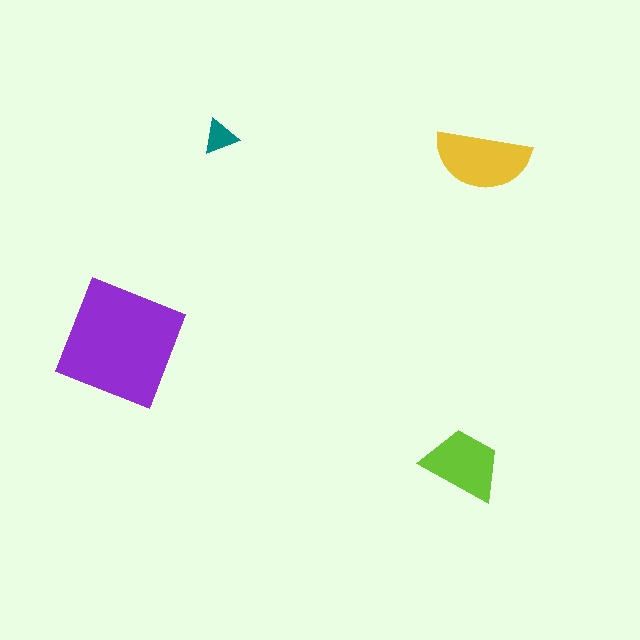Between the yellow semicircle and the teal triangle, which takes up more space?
The yellow semicircle.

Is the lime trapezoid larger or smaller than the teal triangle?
Larger.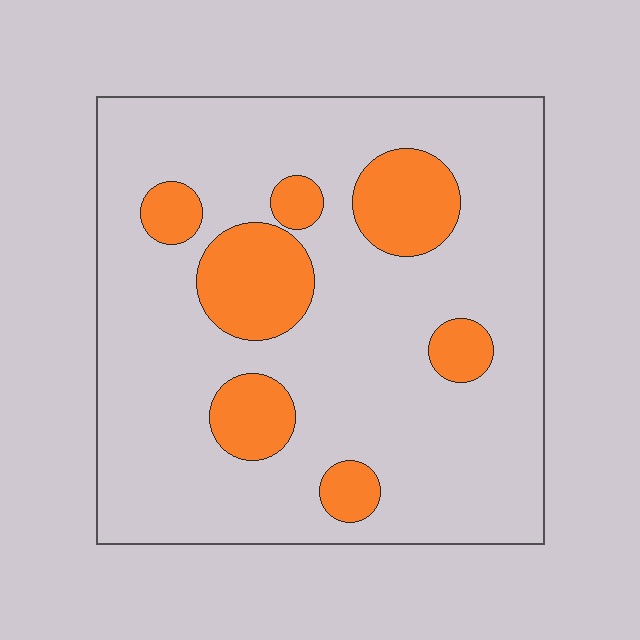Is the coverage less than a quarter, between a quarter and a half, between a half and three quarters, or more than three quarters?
Less than a quarter.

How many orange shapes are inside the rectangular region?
7.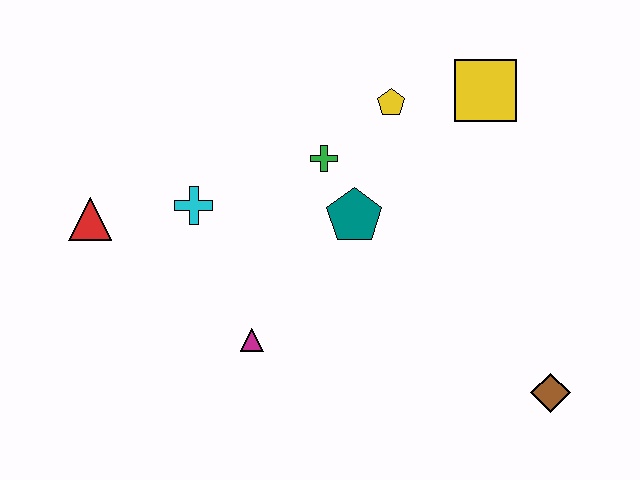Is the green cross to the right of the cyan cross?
Yes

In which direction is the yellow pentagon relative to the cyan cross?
The yellow pentagon is to the right of the cyan cross.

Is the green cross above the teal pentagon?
Yes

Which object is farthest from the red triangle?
The brown diamond is farthest from the red triangle.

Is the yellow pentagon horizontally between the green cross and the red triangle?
No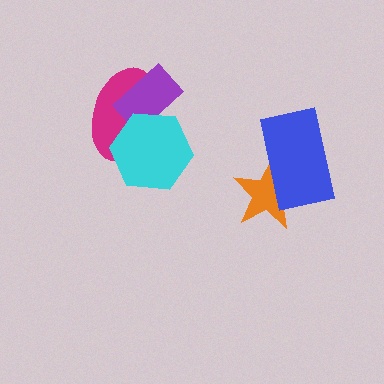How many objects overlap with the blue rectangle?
1 object overlaps with the blue rectangle.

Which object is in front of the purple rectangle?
The cyan hexagon is in front of the purple rectangle.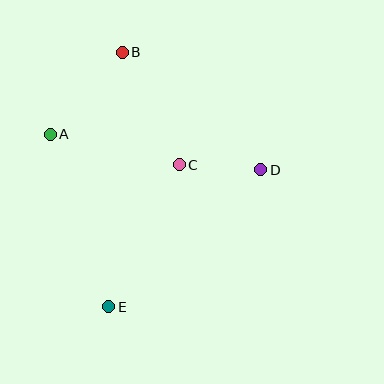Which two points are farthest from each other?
Points B and E are farthest from each other.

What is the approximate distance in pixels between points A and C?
The distance between A and C is approximately 133 pixels.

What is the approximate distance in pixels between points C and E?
The distance between C and E is approximately 159 pixels.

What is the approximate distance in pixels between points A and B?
The distance between A and B is approximately 109 pixels.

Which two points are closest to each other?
Points C and D are closest to each other.